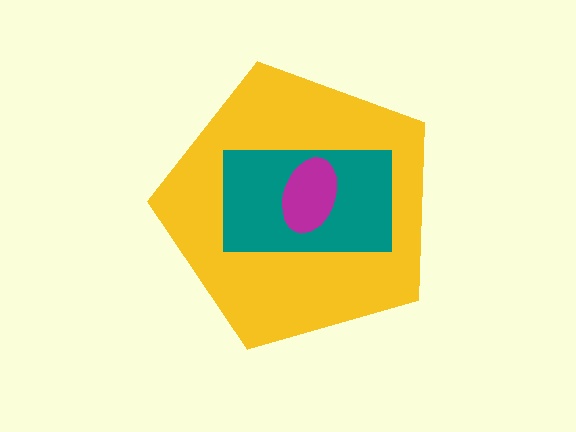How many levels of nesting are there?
3.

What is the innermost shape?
The magenta ellipse.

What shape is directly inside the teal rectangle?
The magenta ellipse.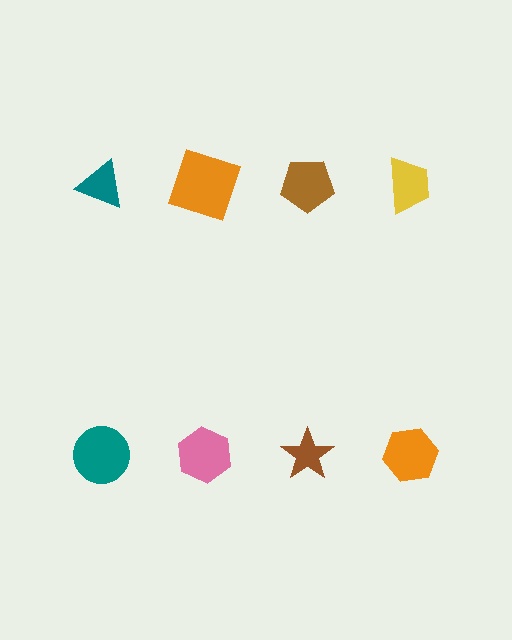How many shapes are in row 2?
4 shapes.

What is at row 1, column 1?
A teal triangle.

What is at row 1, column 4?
A yellow trapezoid.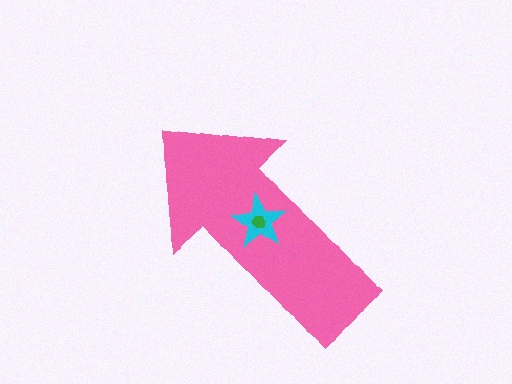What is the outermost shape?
The pink arrow.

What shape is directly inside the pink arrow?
The cyan star.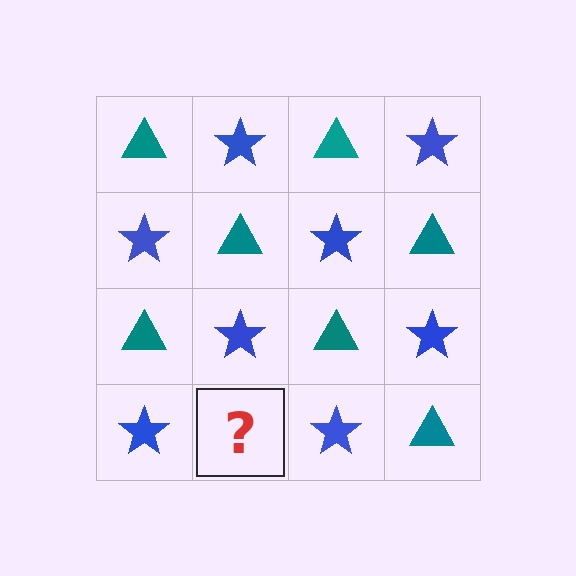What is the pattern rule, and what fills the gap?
The rule is that it alternates teal triangle and blue star in a checkerboard pattern. The gap should be filled with a teal triangle.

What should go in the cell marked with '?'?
The missing cell should contain a teal triangle.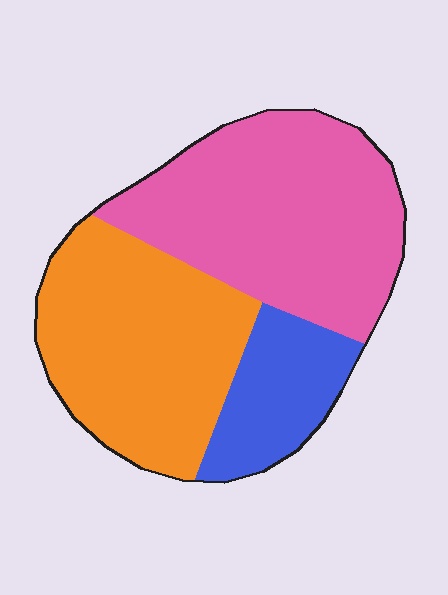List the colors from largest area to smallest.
From largest to smallest: pink, orange, blue.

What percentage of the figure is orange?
Orange takes up about two fifths (2/5) of the figure.